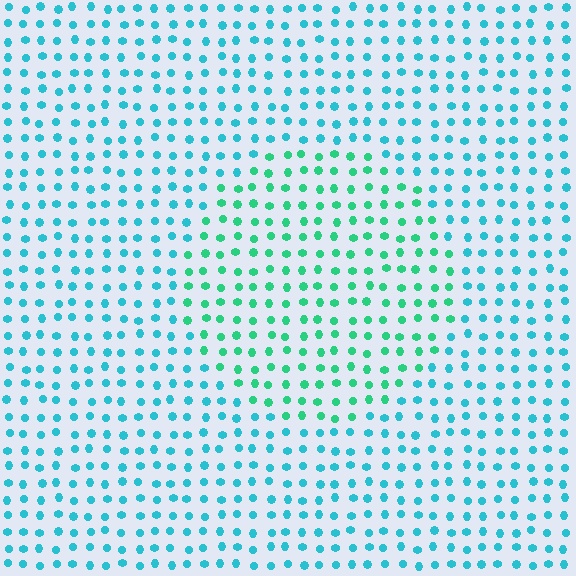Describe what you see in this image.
The image is filled with small cyan elements in a uniform arrangement. A circle-shaped region is visible where the elements are tinted to a slightly different hue, forming a subtle color boundary.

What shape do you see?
I see a circle.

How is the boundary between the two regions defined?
The boundary is defined purely by a slight shift in hue (about 34 degrees). Spacing, size, and orientation are identical on both sides.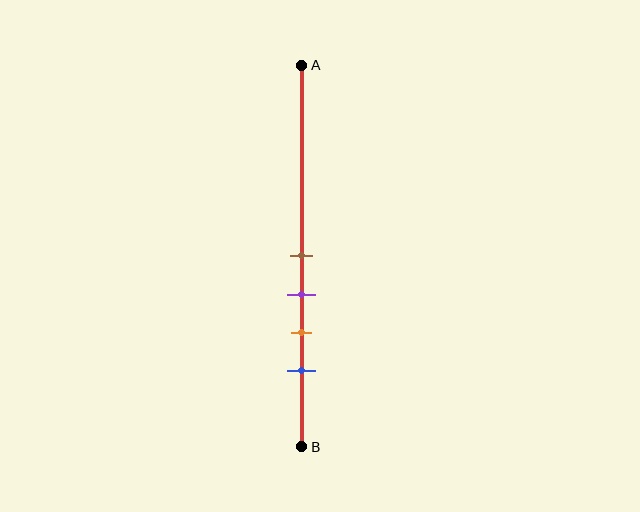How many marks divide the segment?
There are 4 marks dividing the segment.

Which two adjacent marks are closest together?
The brown and purple marks are the closest adjacent pair.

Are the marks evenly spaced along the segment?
Yes, the marks are approximately evenly spaced.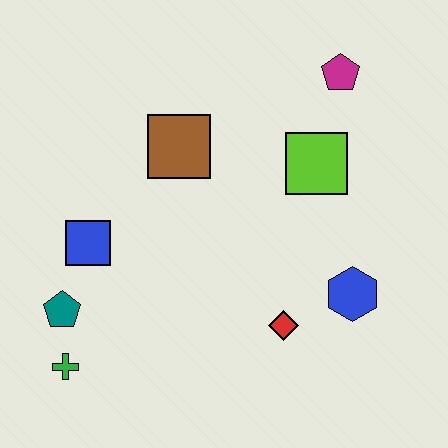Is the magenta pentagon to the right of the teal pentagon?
Yes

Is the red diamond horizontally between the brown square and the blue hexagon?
Yes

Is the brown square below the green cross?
No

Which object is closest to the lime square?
The magenta pentagon is closest to the lime square.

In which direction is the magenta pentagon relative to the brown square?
The magenta pentagon is to the right of the brown square.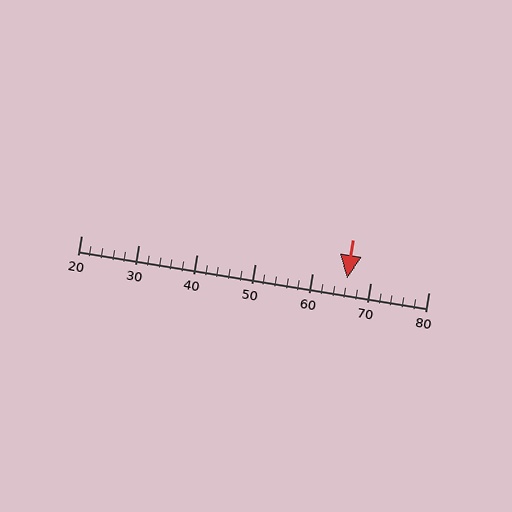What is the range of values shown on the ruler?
The ruler shows values from 20 to 80.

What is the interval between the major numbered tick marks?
The major tick marks are spaced 10 units apart.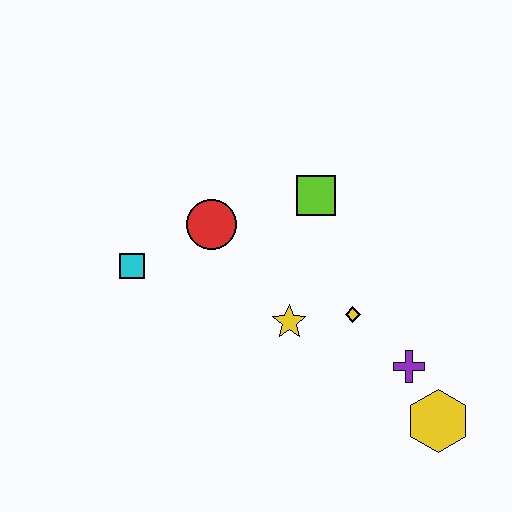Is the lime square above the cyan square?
Yes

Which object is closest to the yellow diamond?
The yellow star is closest to the yellow diamond.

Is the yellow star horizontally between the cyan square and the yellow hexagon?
Yes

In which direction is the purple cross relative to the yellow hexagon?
The purple cross is above the yellow hexagon.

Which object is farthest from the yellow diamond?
The cyan square is farthest from the yellow diamond.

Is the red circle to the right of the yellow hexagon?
No